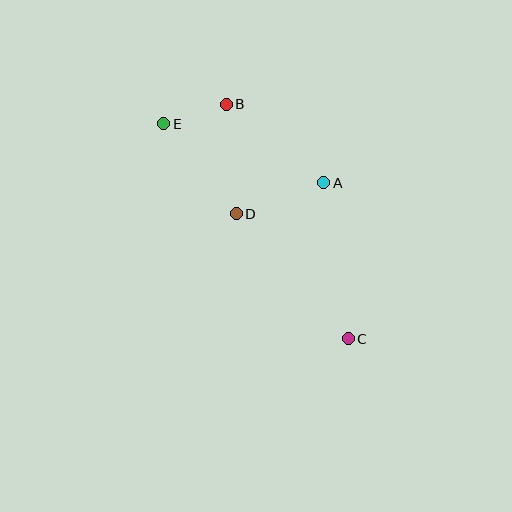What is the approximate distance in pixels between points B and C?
The distance between B and C is approximately 264 pixels.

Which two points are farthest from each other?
Points C and E are farthest from each other.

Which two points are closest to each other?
Points B and E are closest to each other.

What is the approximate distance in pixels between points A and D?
The distance between A and D is approximately 93 pixels.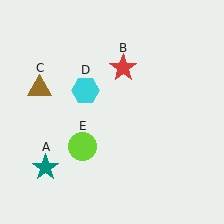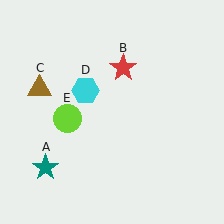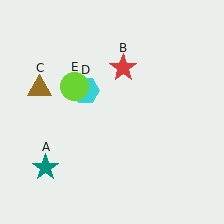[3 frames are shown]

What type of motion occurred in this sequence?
The lime circle (object E) rotated clockwise around the center of the scene.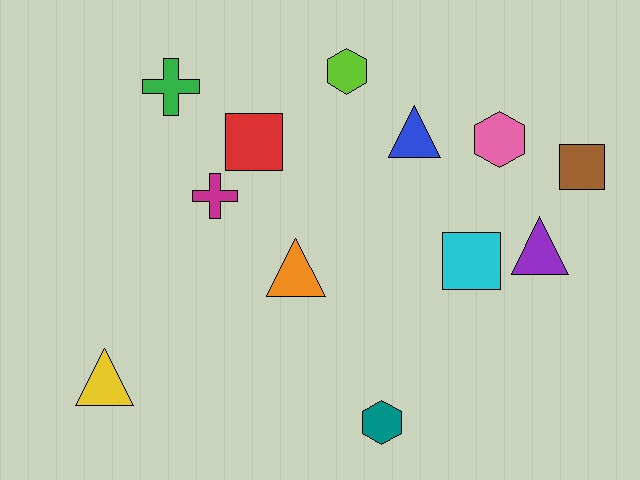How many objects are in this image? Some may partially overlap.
There are 12 objects.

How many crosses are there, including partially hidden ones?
There are 2 crosses.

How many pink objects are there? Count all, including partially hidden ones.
There is 1 pink object.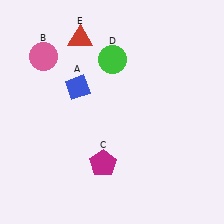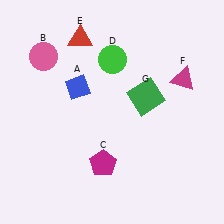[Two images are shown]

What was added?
A magenta triangle (F), a green square (G) were added in Image 2.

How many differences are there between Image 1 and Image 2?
There are 2 differences between the two images.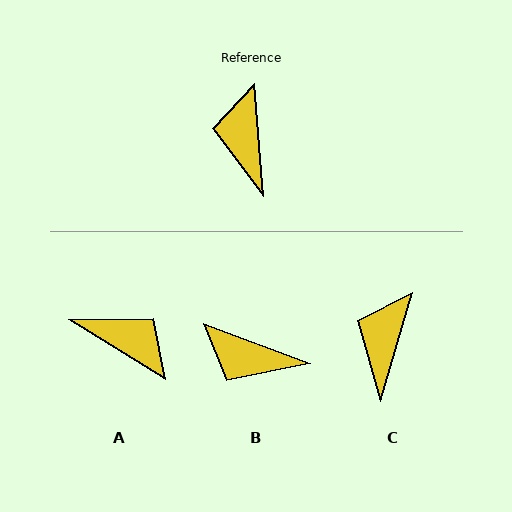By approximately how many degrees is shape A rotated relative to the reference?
Approximately 126 degrees clockwise.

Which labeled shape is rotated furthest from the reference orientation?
A, about 126 degrees away.